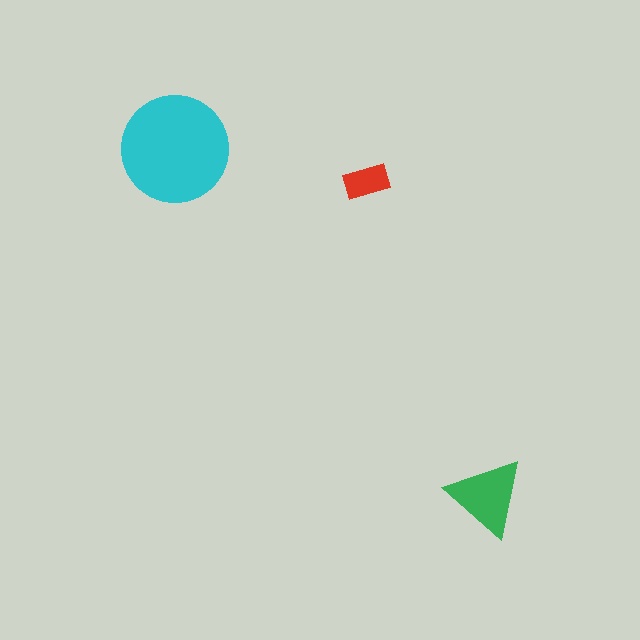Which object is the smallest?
The red rectangle.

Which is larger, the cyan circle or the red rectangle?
The cyan circle.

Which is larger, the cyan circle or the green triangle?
The cyan circle.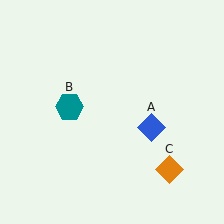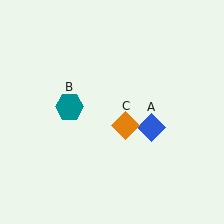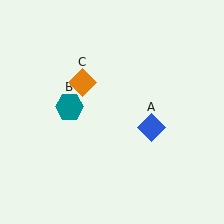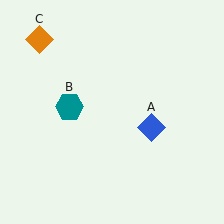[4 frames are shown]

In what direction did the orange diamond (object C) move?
The orange diamond (object C) moved up and to the left.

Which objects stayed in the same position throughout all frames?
Blue diamond (object A) and teal hexagon (object B) remained stationary.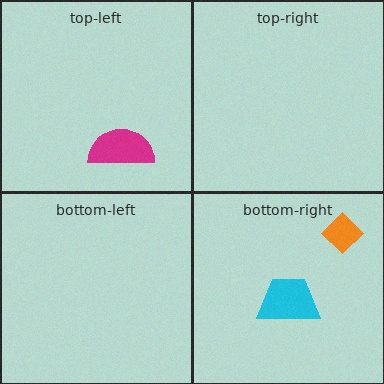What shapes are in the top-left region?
The magenta semicircle.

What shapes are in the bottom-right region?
The orange diamond, the cyan trapezoid.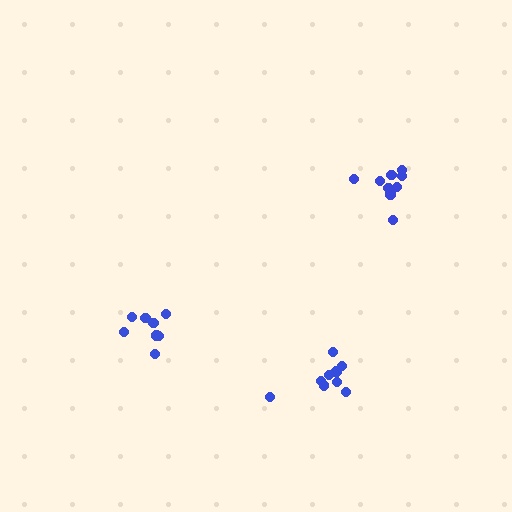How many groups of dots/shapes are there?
There are 3 groups.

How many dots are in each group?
Group 1: 9 dots, Group 2: 9 dots, Group 3: 8 dots (26 total).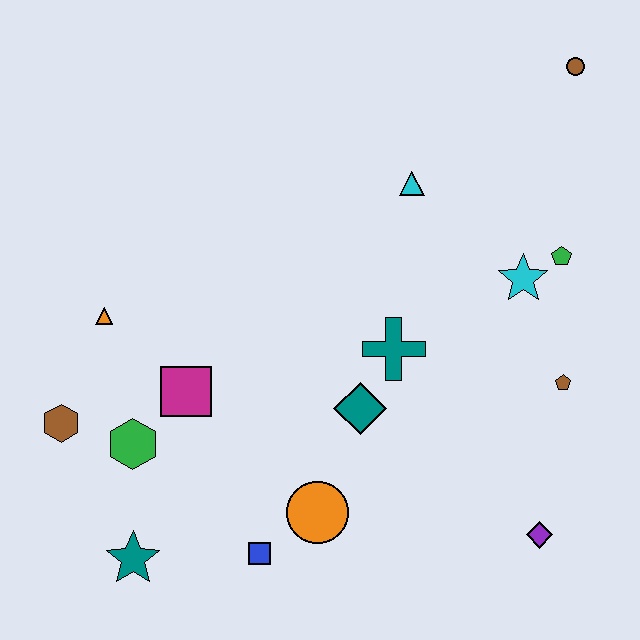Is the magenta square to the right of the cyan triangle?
No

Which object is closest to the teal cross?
The teal diamond is closest to the teal cross.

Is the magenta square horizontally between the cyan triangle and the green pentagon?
No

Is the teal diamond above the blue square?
Yes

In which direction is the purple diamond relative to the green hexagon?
The purple diamond is to the right of the green hexagon.